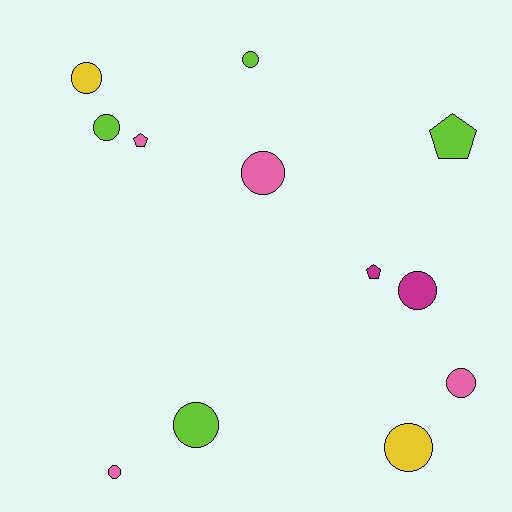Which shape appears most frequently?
Circle, with 9 objects.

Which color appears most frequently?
Pink, with 4 objects.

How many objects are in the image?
There are 12 objects.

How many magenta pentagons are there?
There is 1 magenta pentagon.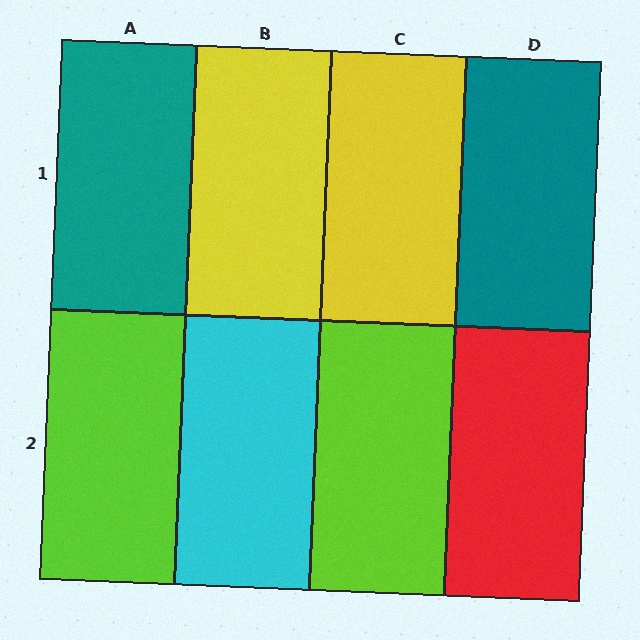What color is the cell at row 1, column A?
Teal.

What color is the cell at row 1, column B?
Yellow.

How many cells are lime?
2 cells are lime.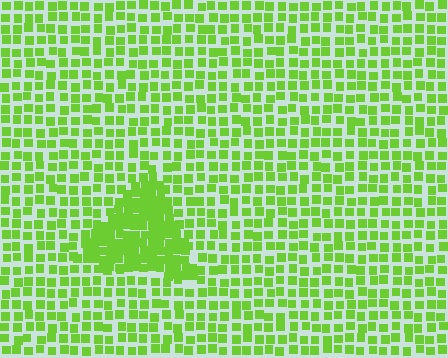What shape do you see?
I see a triangle.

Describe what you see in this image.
The image contains small lime elements arranged at two different densities. A triangle-shaped region is visible where the elements are more densely packed than the surrounding area.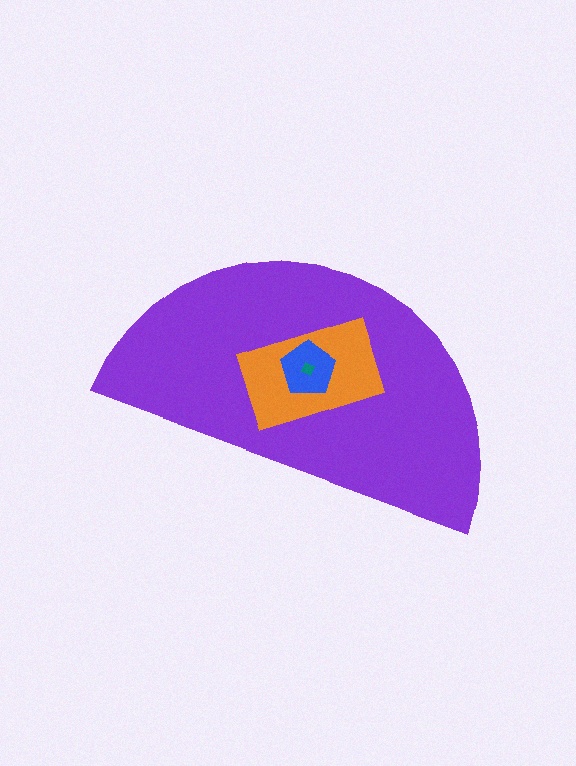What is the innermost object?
The teal diamond.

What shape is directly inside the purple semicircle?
The orange rectangle.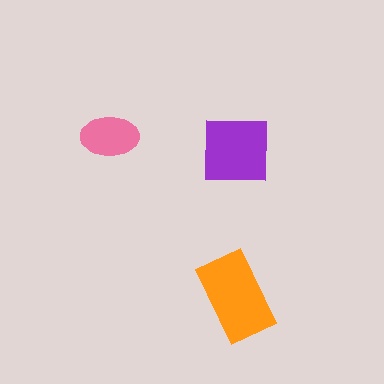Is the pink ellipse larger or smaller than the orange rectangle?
Smaller.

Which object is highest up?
The pink ellipse is topmost.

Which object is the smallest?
The pink ellipse.